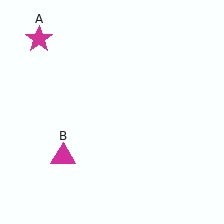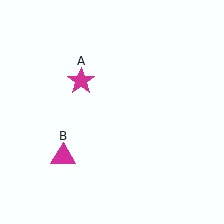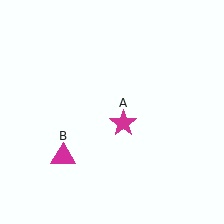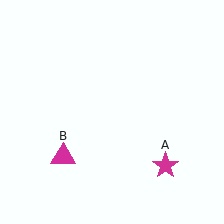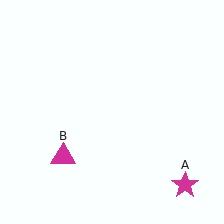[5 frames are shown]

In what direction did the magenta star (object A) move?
The magenta star (object A) moved down and to the right.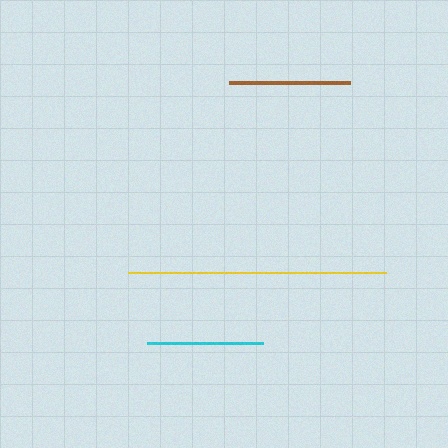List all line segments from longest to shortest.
From longest to shortest: yellow, brown, cyan.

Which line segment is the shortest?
The cyan line is the shortest at approximately 115 pixels.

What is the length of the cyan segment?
The cyan segment is approximately 115 pixels long.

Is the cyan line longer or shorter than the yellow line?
The yellow line is longer than the cyan line.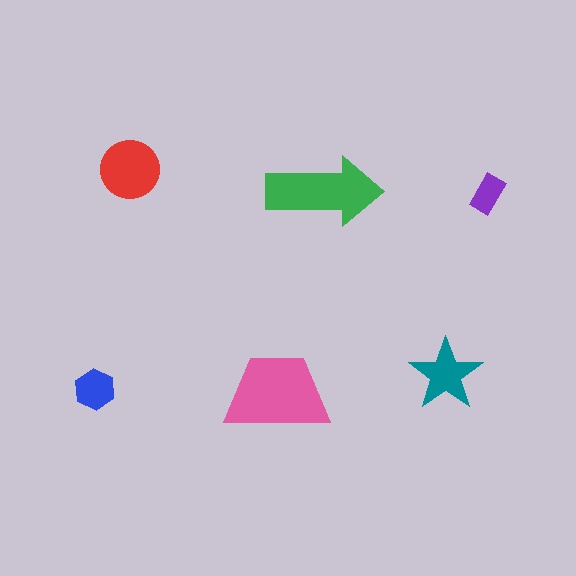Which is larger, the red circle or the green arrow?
The green arrow.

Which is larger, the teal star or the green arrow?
The green arrow.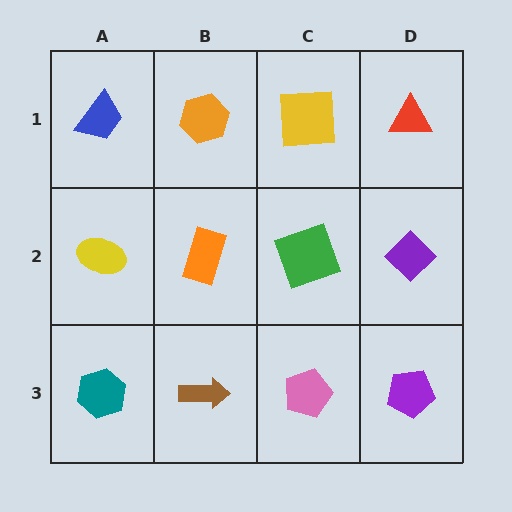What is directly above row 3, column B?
An orange rectangle.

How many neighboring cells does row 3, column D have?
2.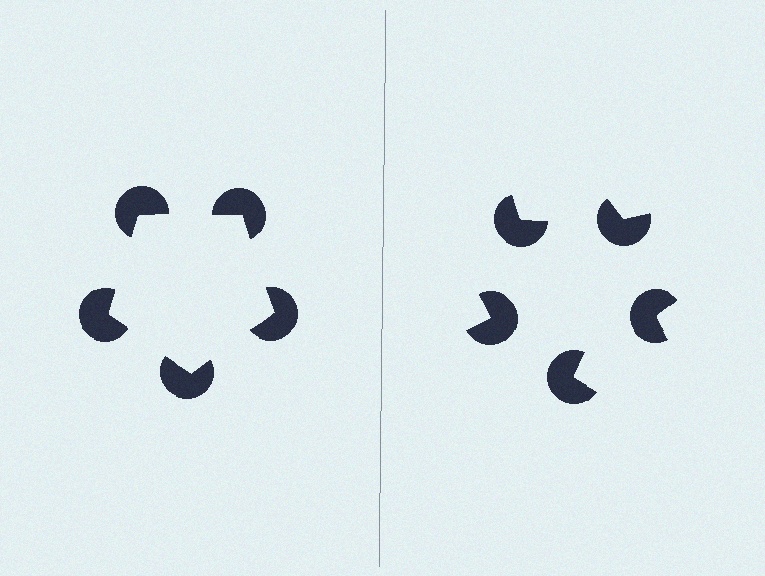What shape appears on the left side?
An illusory pentagon.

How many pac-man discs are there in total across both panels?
10 — 5 on each side.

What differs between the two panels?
The pac-man discs are positioned identically on both sides; only the wedge orientations differ. On the left they align to a pentagon; on the right they are misaligned.